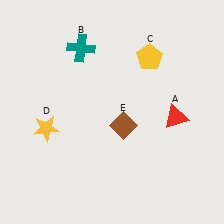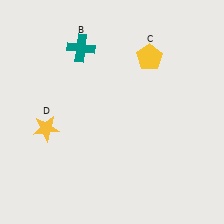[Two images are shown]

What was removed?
The red triangle (A), the brown diamond (E) were removed in Image 2.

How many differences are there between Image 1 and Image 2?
There are 2 differences between the two images.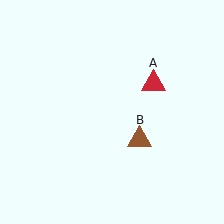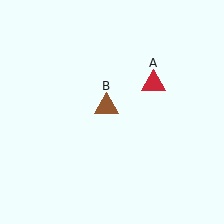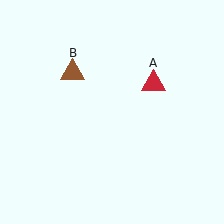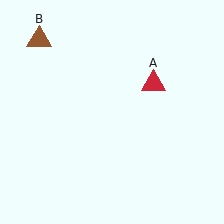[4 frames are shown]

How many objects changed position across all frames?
1 object changed position: brown triangle (object B).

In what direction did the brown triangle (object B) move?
The brown triangle (object B) moved up and to the left.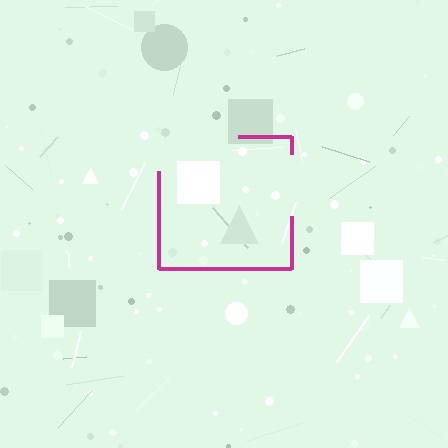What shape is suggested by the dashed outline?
The dashed outline suggests a square.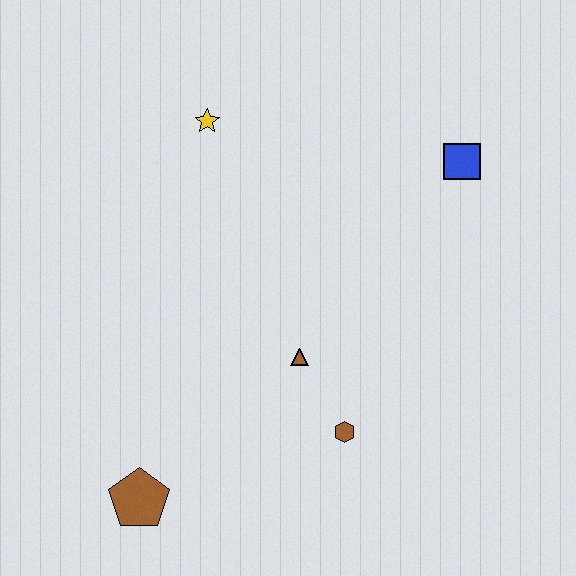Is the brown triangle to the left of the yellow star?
No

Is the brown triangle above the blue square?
No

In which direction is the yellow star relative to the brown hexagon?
The yellow star is above the brown hexagon.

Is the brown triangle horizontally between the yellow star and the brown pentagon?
No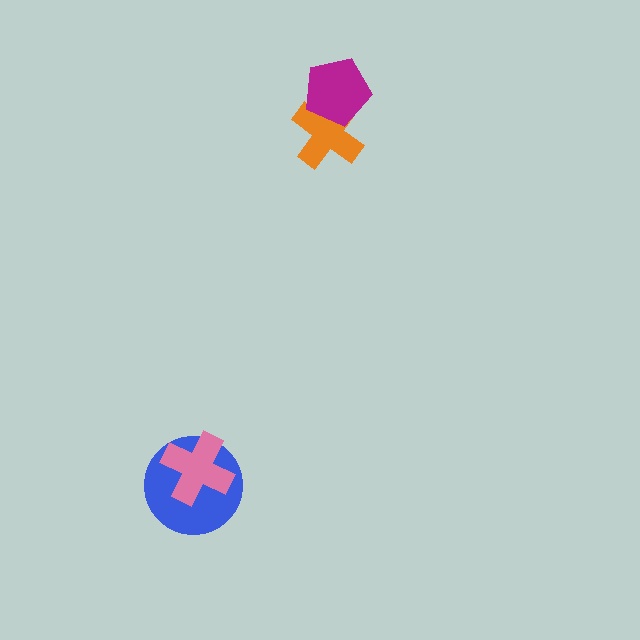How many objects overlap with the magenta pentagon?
1 object overlaps with the magenta pentagon.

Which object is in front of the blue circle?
The pink cross is in front of the blue circle.